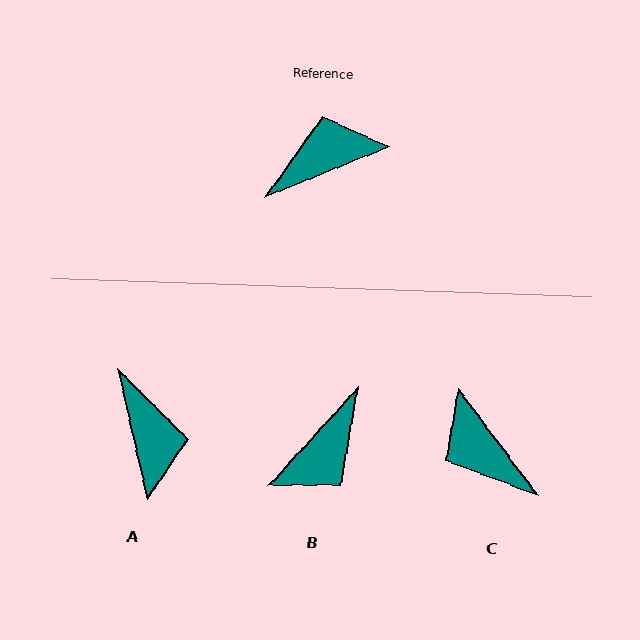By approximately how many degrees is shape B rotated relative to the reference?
Approximately 155 degrees clockwise.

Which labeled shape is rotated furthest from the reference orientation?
B, about 155 degrees away.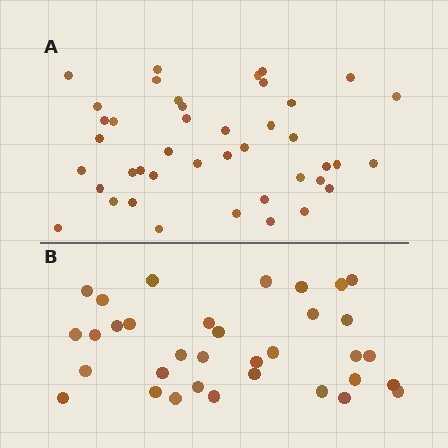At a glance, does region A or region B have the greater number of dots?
Region A (the top region) has more dots.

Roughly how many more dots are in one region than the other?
Region A has roughly 8 or so more dots than region B.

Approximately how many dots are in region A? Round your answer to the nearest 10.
About 40 dots. (The exact count is 42, which rounds to 40.)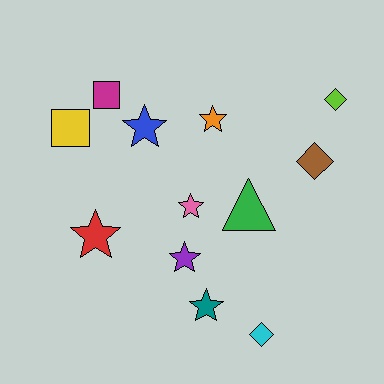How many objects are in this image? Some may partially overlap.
There are 12 objects.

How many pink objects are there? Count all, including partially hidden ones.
There is 1 pink object.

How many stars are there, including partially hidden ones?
There are 6 stars.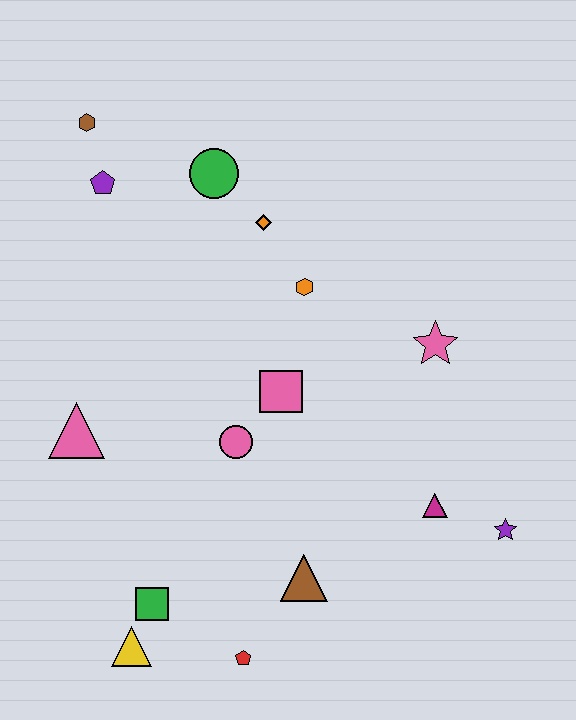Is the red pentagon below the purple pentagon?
Yes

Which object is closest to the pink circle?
The pink square is closest to the pink circle.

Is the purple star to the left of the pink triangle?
No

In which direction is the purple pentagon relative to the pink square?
The purple pentagon is above the pink square.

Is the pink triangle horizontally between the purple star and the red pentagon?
No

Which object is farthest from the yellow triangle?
The brown hexagon is farthest from the yellow triangle.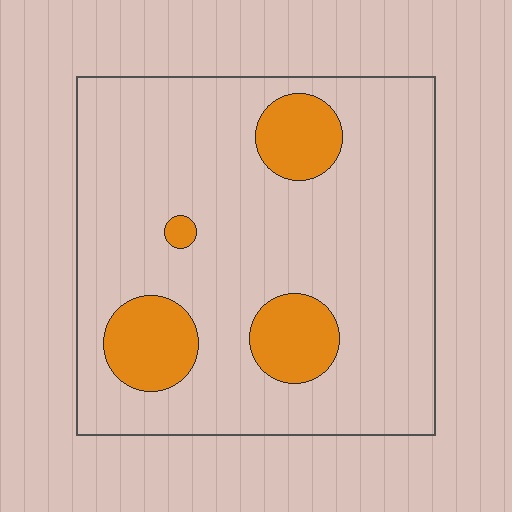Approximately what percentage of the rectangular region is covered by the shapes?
Approximately 15%.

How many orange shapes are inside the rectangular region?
4.